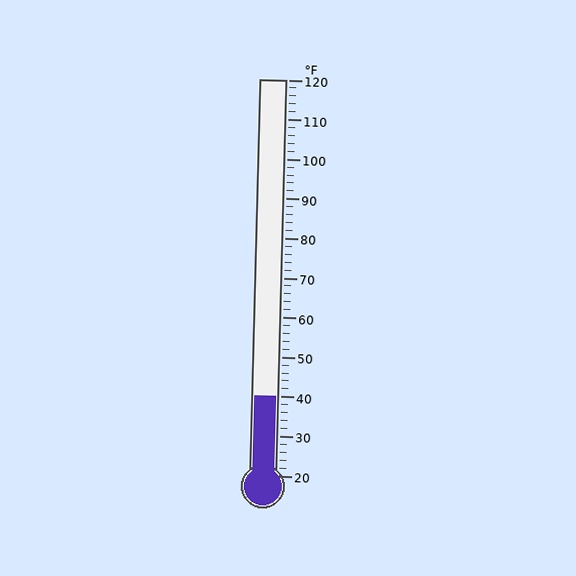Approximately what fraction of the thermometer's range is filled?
The thermometer is filled to approximately 20% of its range.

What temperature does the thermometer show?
The thermometer shows approximately 40°F.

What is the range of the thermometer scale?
The thermometer scale ranges from 20°F to 120°F.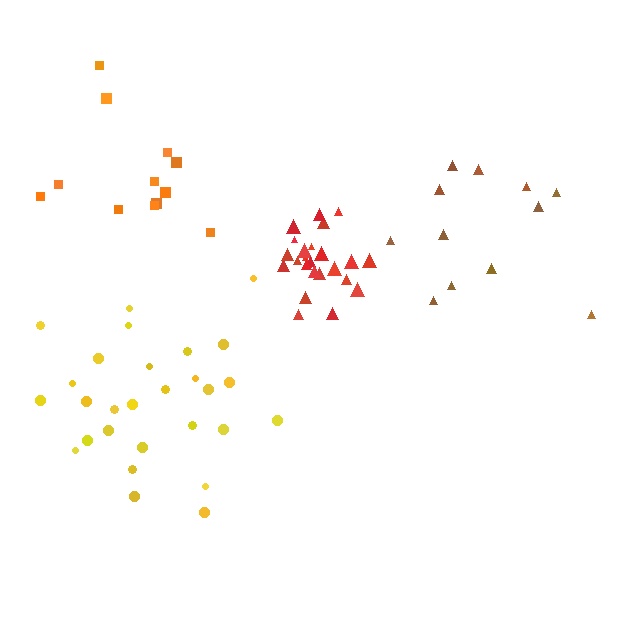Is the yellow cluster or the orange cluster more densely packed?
Yellow.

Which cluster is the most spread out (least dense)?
Brown.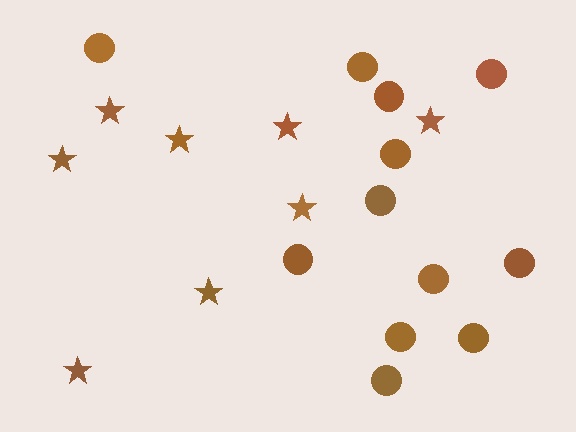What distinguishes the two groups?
There are 2 groups: one group of circles (12) and one group of stars (8).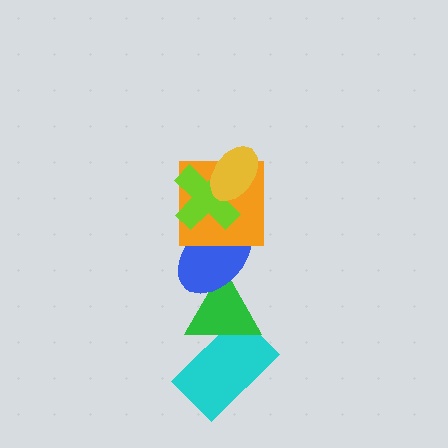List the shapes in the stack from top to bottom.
From top to bottom: the yellow ellipse, the lime cross, the orange square, the blue ellipse, the green triangle, the cyan rectangle.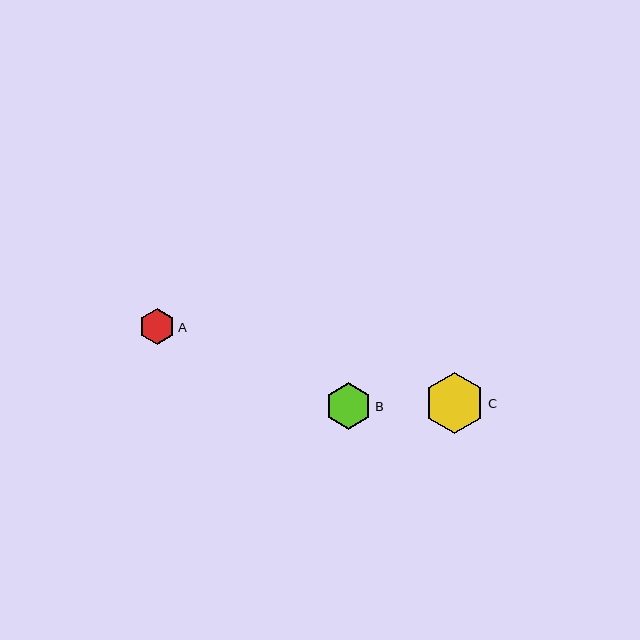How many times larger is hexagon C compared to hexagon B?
Hexagon C is approximately 1.3 times the size of hexagon B.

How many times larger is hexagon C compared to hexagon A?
Hexagon C is approximately 1.7 times the size of hexagon A.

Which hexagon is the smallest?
Hexagon A is the smallest with a size of approximately 36 pixels.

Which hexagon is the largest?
Hexagon C is the largest with a size of approximately 61 pixels.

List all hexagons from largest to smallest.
From largest to smallest: C, B, A.